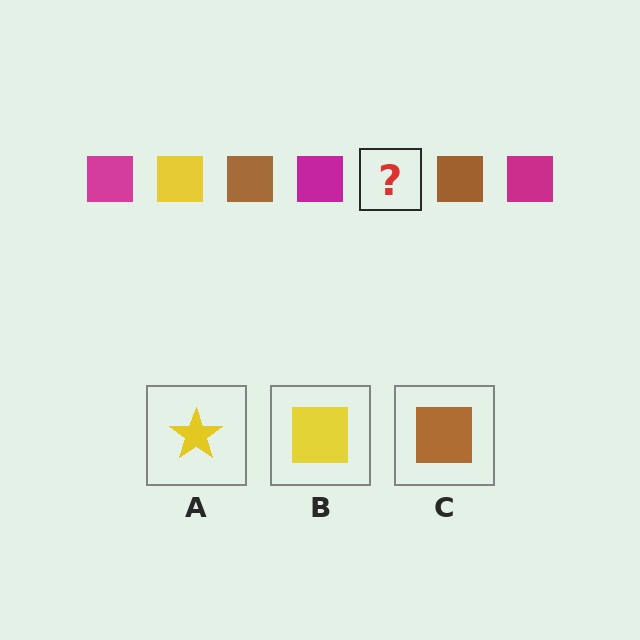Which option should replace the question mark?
Option B.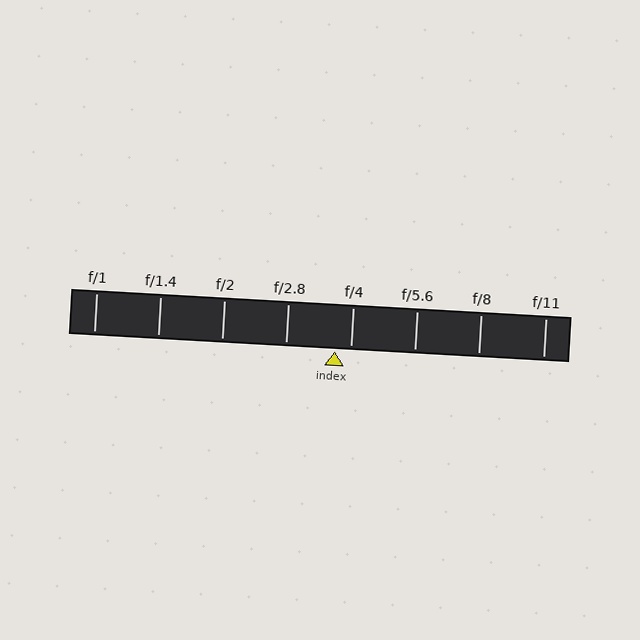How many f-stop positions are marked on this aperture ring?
There are 8 f-stop positions marked.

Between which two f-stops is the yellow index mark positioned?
The index mark is between f/2.8 and f/4.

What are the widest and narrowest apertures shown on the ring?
The widest aperture shown is f/1 and the narrowest is f/11.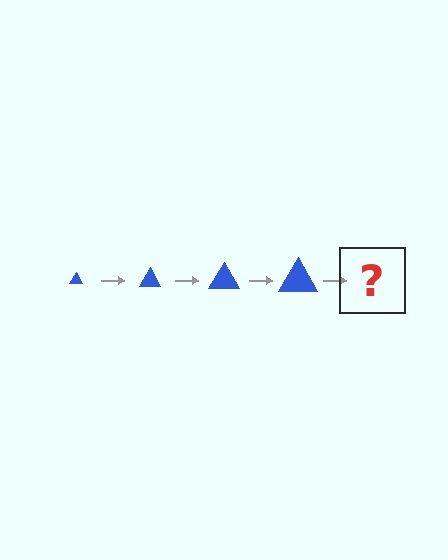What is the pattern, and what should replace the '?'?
The pattern is that the triangle gets progressively larger each step. The '?' should be a blue triangle, larger than the previous one.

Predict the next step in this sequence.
The next step is a blue triangle, larger than the previous one.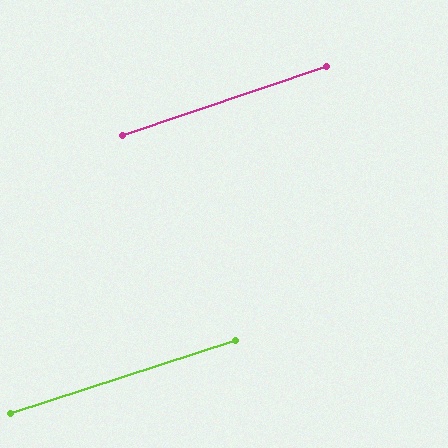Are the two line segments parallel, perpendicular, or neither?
Parallel — their directions differ by only 0.5°.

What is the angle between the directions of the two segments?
Approximately 1 degree.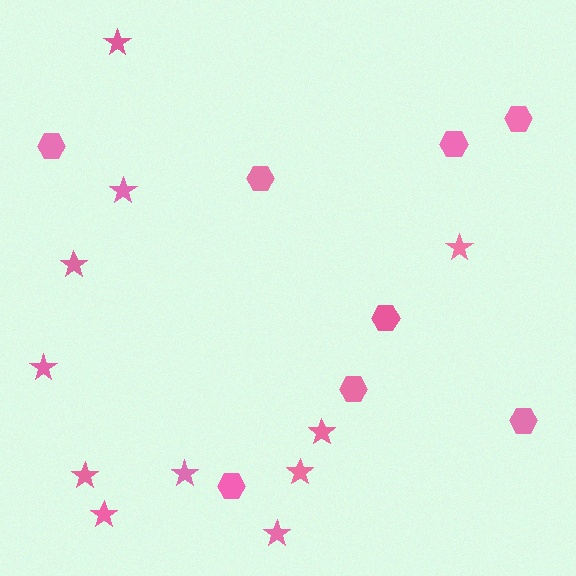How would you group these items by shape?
There are 2 groups: one group of stars (11) and one group of hexagons (8).